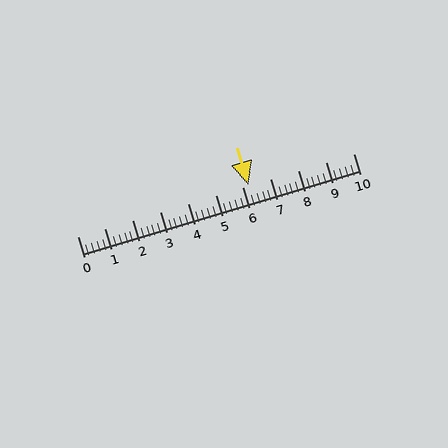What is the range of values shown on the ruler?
The ruler shows values from 0 to 10.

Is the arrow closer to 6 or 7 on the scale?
The arrow is closer to 6.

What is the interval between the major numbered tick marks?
The major tick marks are spaced 1 units apart.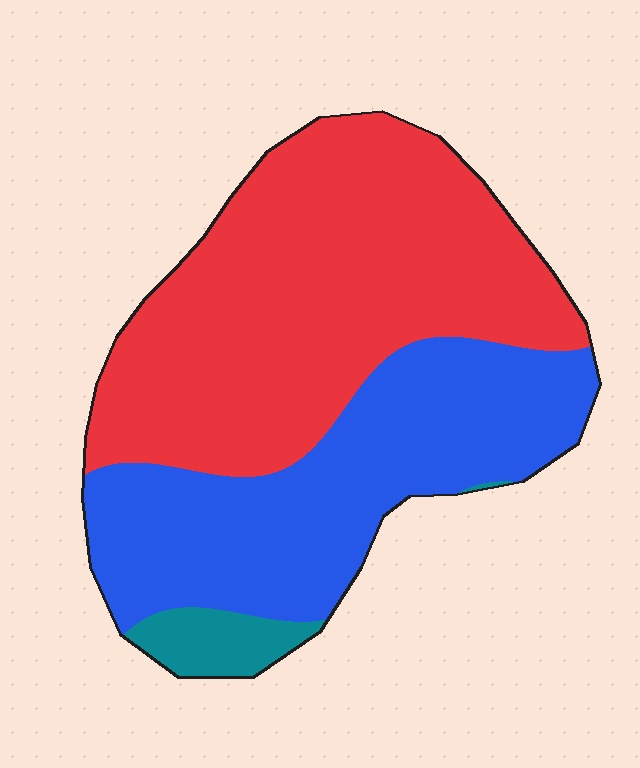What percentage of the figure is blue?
Blue takes up about two fifths (2/5) of the figure.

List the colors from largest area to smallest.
From largest to smallest: red, blue, teal.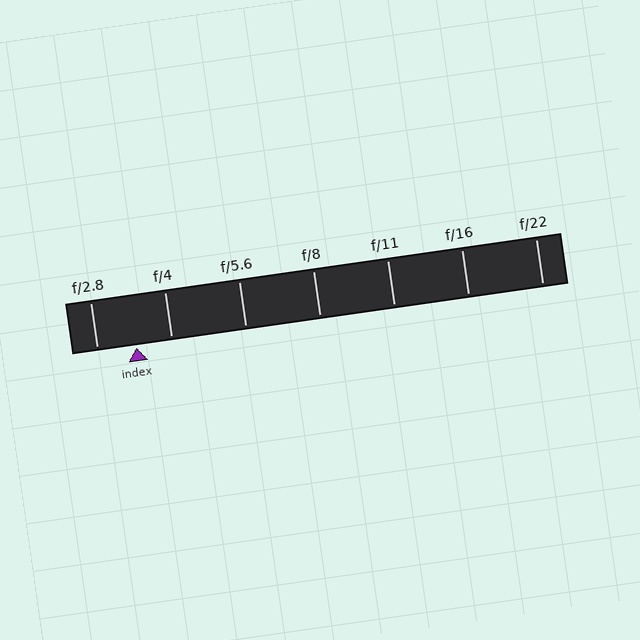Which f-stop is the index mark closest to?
The index mark is closest to f/4.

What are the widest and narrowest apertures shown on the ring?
The widest aperture shown is f/2.8 and the narrowest is f/22.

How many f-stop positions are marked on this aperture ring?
There are 7 f-stop positions marked.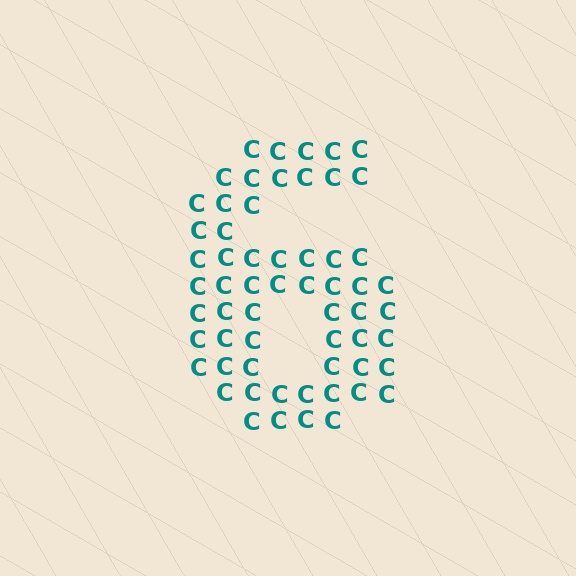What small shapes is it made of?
It is made of small letter C's.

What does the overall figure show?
The overall figure shows the digit 6.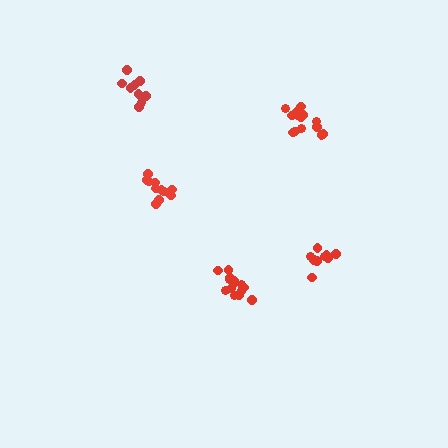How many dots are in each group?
Group 1: 9 dots, Group 2: 14 dots, Group 3: 14 dots, Group 4: 11 dots, Group 5: 9 dots (57 total).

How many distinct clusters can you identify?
There are 5 distinct clusters.